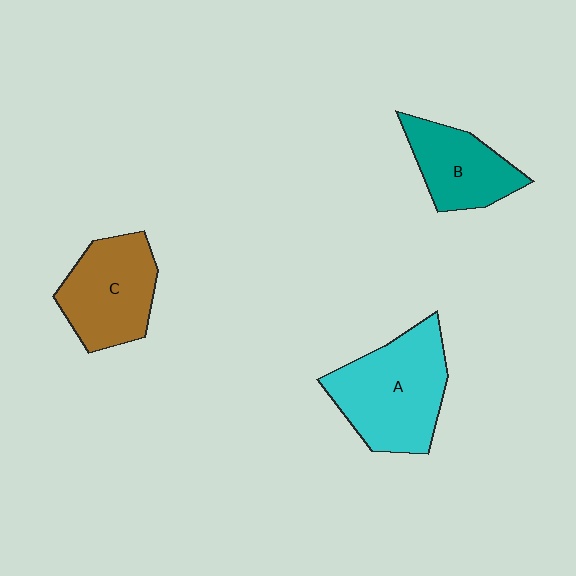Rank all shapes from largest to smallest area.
From largest to smallest: A (cyan), C (brown), B (teal).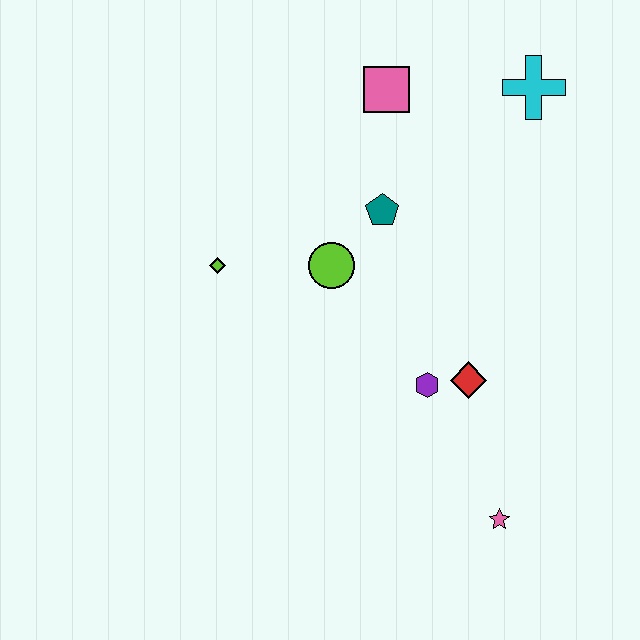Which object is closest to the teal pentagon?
The lime circle is closest to the teal pentagon.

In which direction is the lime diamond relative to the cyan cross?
The lime diamond is to the left of the cyan cross.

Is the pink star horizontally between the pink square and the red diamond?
No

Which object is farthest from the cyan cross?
The pink star is farthest from the cyan cross.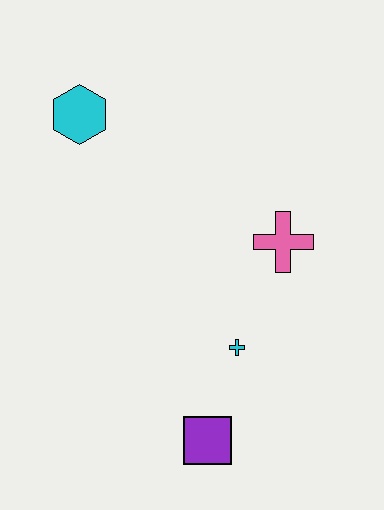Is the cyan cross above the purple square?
Yes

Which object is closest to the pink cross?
The cyan cross is closest to the pink cross.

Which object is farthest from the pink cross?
The cyan hexagon is farthest from the pink cross.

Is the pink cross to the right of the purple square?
Yes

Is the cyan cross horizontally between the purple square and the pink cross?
Yes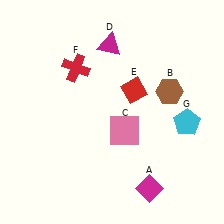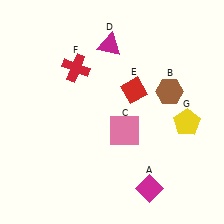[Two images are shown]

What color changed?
The pentagon (G) changed from cyan in Image 1 to yellow in Image 2.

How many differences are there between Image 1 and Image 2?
There is 1 difference between the two images.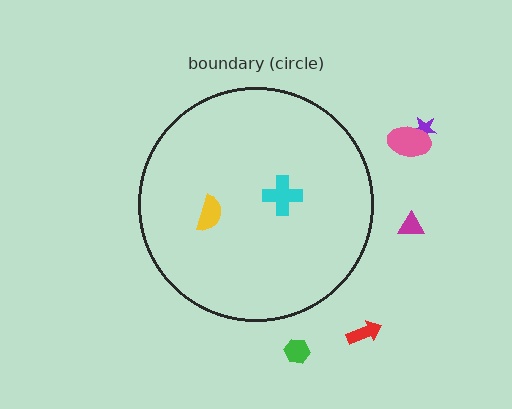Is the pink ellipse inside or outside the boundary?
Outside.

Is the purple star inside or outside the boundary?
Outside.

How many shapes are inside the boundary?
2 inside, 5 outside.